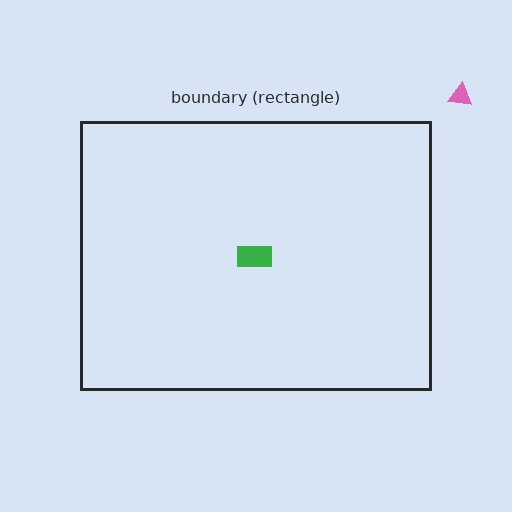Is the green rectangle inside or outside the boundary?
Inside.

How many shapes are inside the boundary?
1 inside, 1 outside.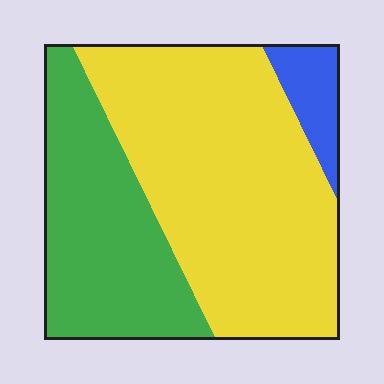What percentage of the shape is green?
Green covers about 35% of the shape.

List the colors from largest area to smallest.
From largest to smallest: yellow, green, blue.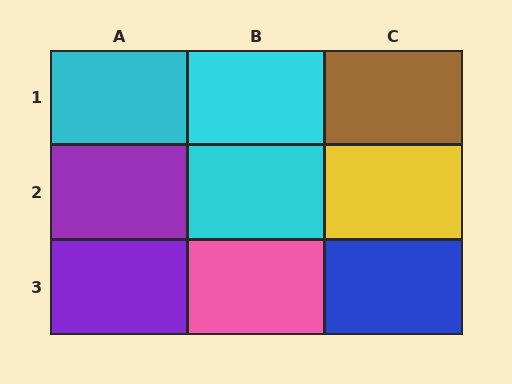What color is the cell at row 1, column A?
Cyan.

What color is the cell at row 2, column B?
Cyan.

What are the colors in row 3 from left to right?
Purple, pink, blue.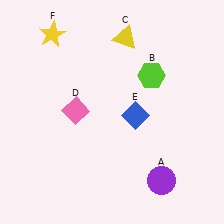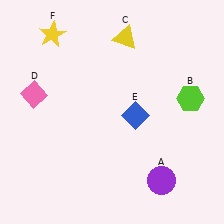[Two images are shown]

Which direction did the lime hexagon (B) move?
The lime hexagon (B) moved right.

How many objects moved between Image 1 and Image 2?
2 objects moved between the two images.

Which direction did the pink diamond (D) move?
The pink diamond (D) moved left.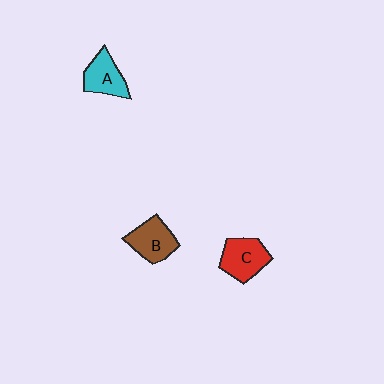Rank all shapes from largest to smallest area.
From largest to smallest: C (red), B (brown), A (cyan).